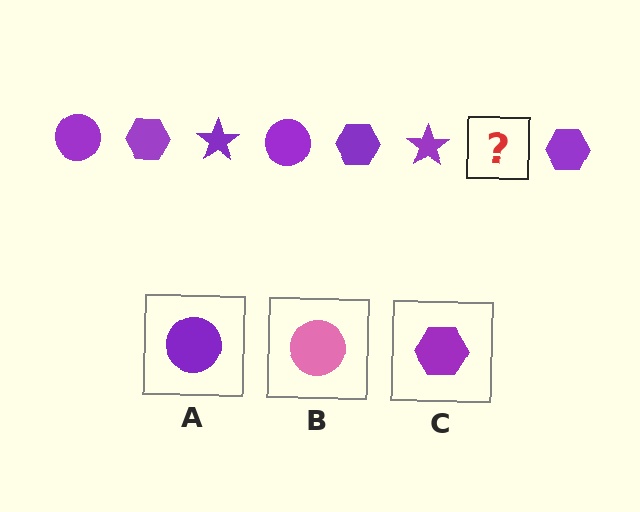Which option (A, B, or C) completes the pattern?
A.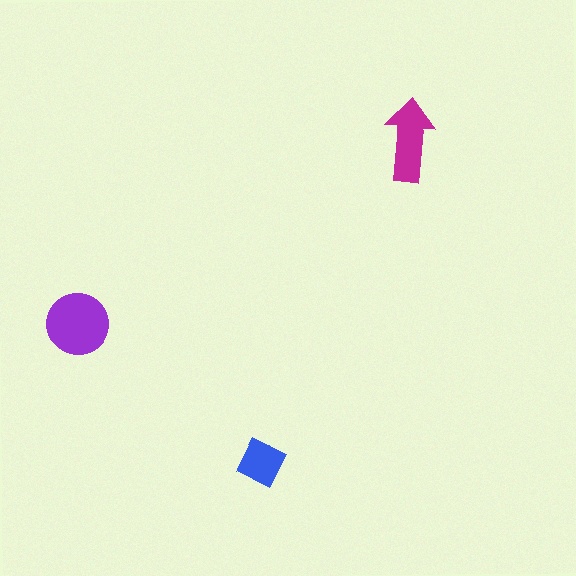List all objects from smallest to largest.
The blue diamond, the magenta arrow, the purple circle.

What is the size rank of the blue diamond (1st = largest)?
3rd.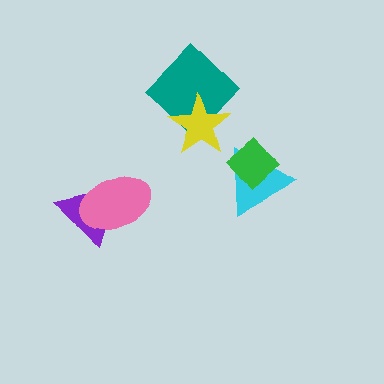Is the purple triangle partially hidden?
Yes, it is partially covered by another shape.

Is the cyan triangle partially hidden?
Yes, it is partially covered by another shape.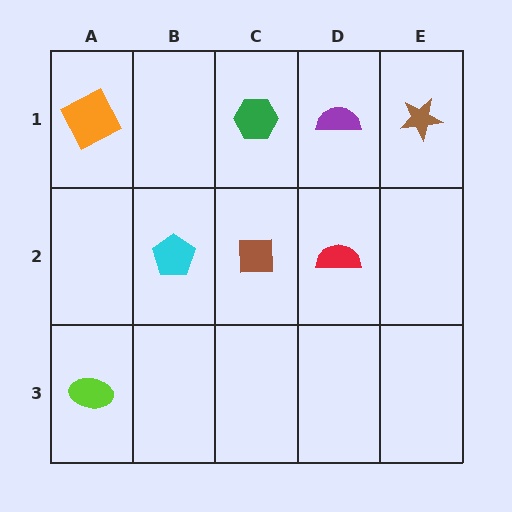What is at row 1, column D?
A purple semicircle.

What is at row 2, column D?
A red semicircle.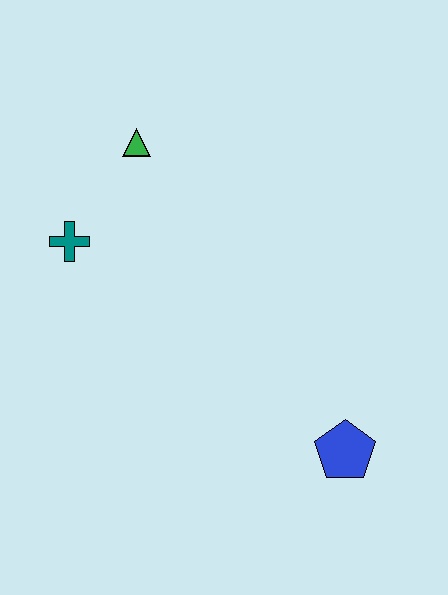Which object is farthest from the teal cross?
The blue pentagon is farthest from the teal cross.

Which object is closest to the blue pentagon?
The teal cross is closest to the blue pentagon.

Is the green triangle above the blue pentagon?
Yes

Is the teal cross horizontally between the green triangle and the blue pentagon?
No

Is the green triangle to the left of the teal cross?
No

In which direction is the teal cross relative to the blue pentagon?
The teal cross is to the left of the blue pentagon.